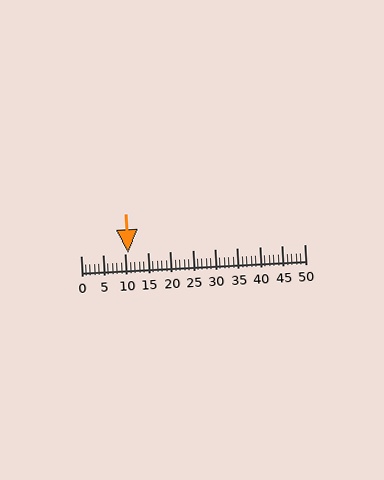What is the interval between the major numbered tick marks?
The major tick marks are spaced 5 units apart.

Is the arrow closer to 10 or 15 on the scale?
The arrow is closer to 10.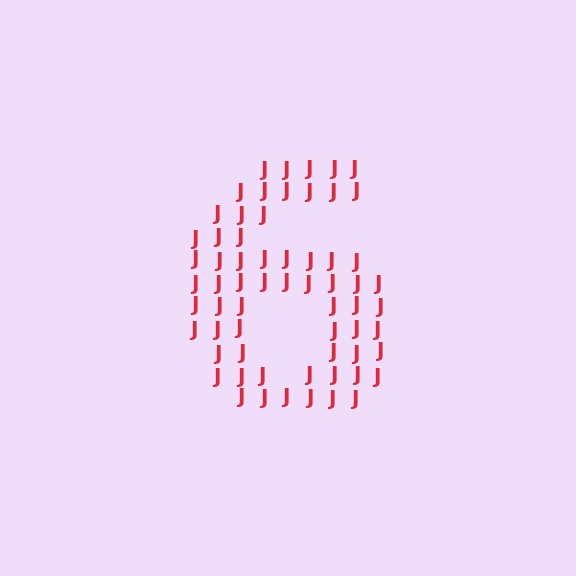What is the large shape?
The large shape is the digit 6.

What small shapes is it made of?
It is made of small letter J's.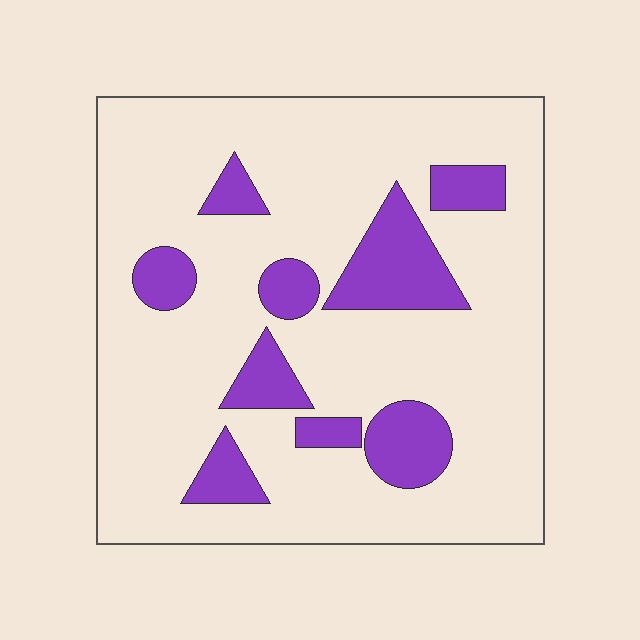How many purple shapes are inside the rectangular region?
9.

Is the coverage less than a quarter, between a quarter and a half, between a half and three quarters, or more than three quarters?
Less than a quarter.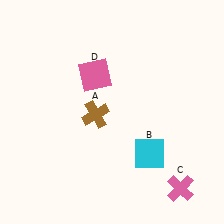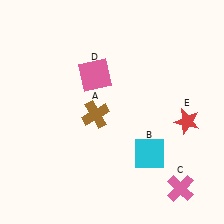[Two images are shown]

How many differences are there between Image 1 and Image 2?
There is 1 difference between the two images.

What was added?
A red star (E) was added in Image 2.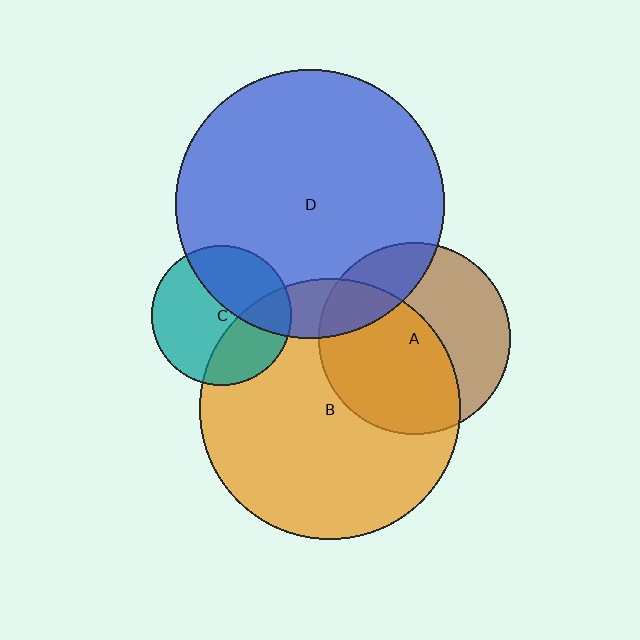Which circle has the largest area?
Circle D (blue).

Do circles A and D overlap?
Yes.